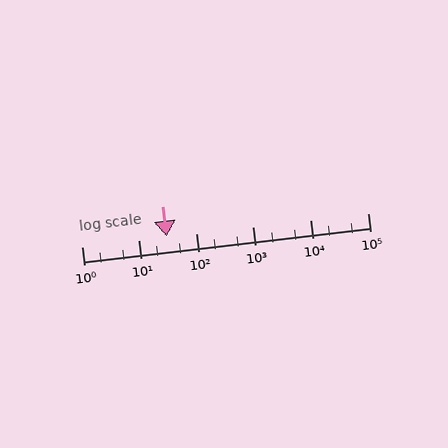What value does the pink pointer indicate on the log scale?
The pointer indicates approximately 30.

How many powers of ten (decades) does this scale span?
The scale spans 5 decades, from 1 to 100000.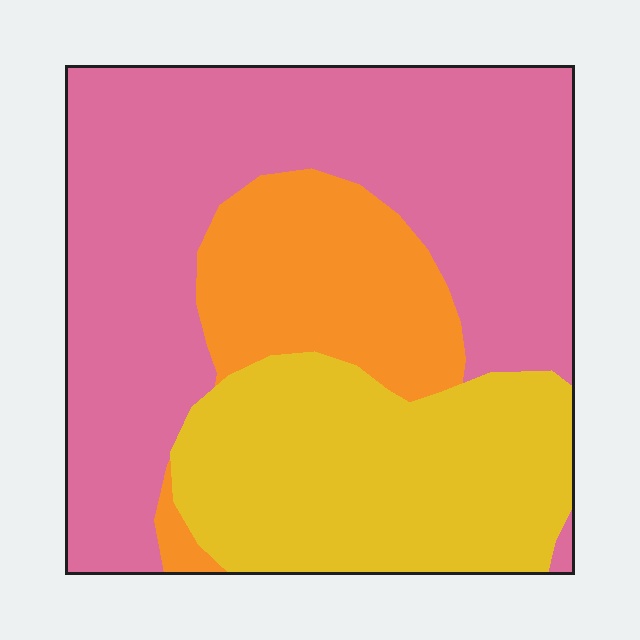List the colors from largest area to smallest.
From largest to smallest: pink, yellow, orange.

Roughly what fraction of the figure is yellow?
Yellow covers 29% of the figure.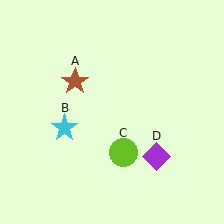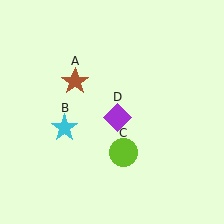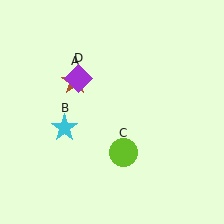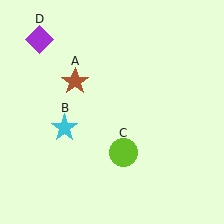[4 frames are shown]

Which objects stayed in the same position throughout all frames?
Brown star (object A) and cyan star (object B) and lime circle (object C) remained stationary.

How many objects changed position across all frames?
1 object changed position: purple diamond (object D).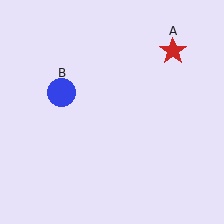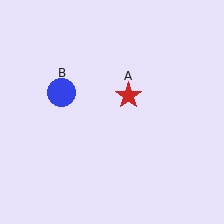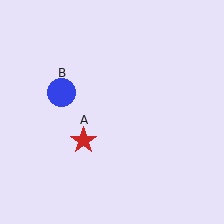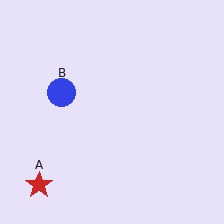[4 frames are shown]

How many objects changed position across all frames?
1 object changed position: red star (object A).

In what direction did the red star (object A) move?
The red star (object A) moved down and to the left.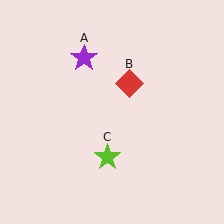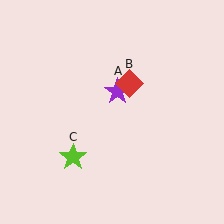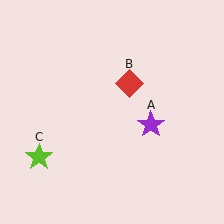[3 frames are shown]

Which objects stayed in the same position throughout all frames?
Red diamond (object B) remained stationary.